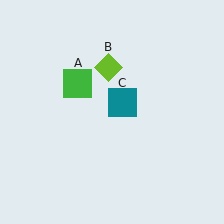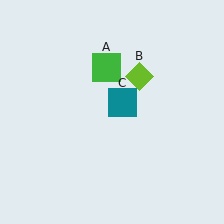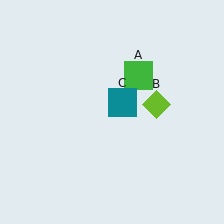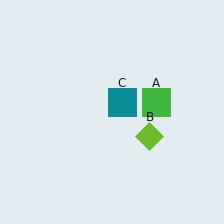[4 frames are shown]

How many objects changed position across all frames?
2 objects changed position: green square (object A), lime diamond (object B).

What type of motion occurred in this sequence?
The green square (object A), lime diamond (object B) rotated clockwise around the center of the scene.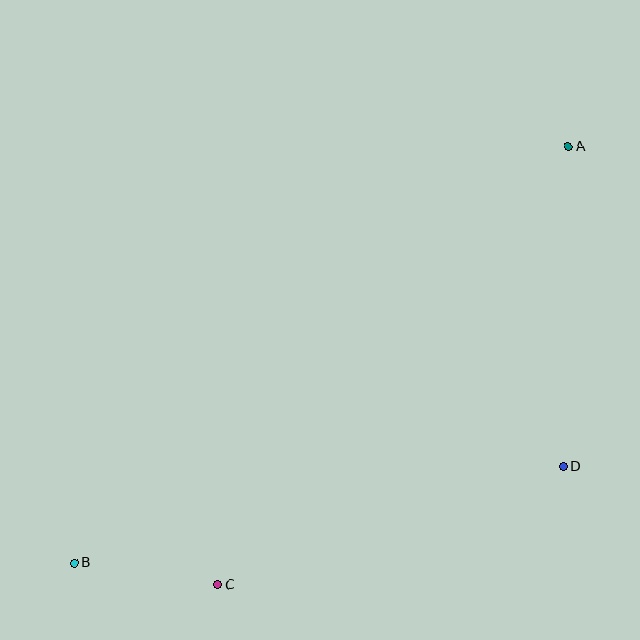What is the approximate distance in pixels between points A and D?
The distance between A and D is approximately 320 pixels.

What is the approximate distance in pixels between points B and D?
The distance between B and D is approximately 498 pixels.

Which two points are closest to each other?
Points B and C are closest to each other.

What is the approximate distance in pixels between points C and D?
The distance between C and D is approximately 365 pixels.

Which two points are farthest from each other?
Points A and B are farthest from each other.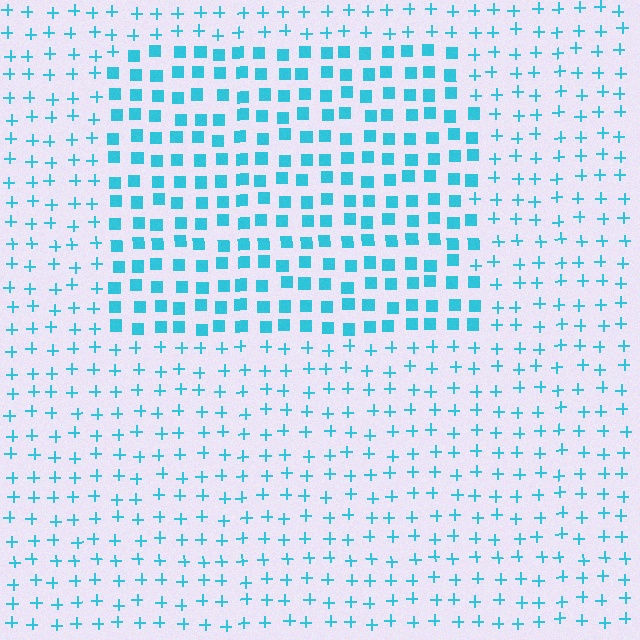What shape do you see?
I see a rectangle.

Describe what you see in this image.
The image is filled with small cyan elements arranged in a uniform grid. A rectangle-shaped region contains squares, while the surrounding area contains plus signs. The boundary is defined purely by the change in element shape.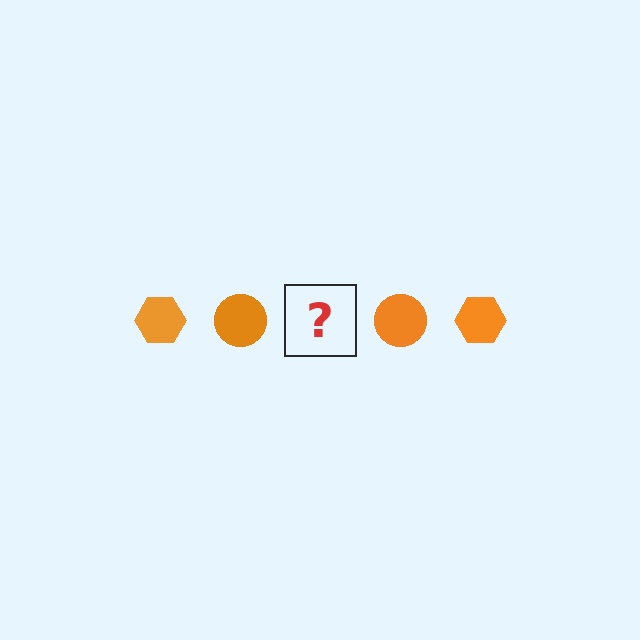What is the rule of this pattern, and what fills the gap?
The rule is that the pattern cycles through hexagon, circle shapes in orange. The gap should be filled with an orange hexagon.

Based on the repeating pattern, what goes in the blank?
The blank should be an orange hexagon.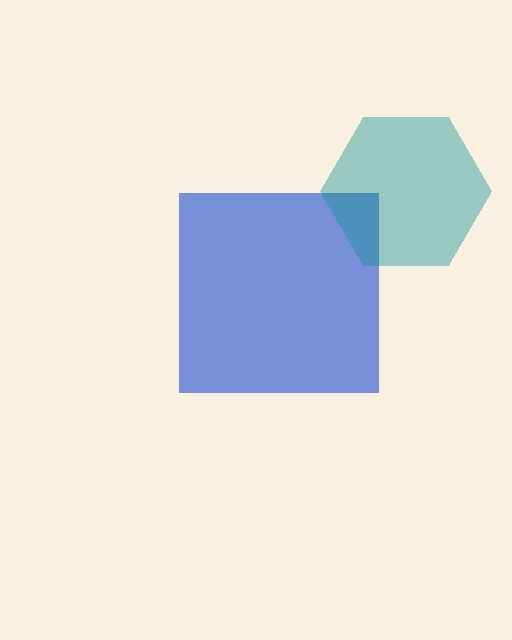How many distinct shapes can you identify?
There are 2 distinct shapes: a blue square, a teal hexagon.